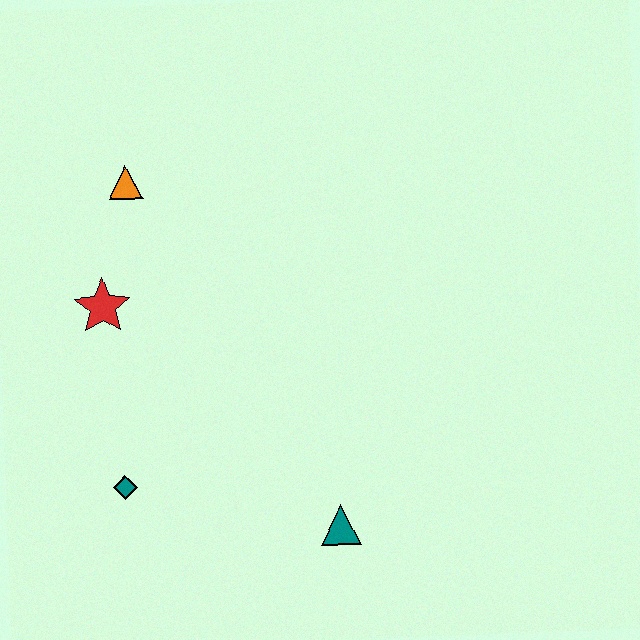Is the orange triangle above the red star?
Yes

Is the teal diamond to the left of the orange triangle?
Yes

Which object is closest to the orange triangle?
The red star is closest to the orange triangle.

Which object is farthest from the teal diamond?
The orange triangle is farthest from the teal diamond.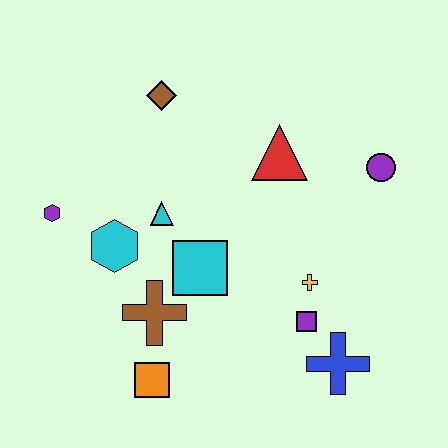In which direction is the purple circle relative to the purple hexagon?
The purple circle is to the right of the purple hexagon.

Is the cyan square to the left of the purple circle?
Yes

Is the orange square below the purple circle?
Yes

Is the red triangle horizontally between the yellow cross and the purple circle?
No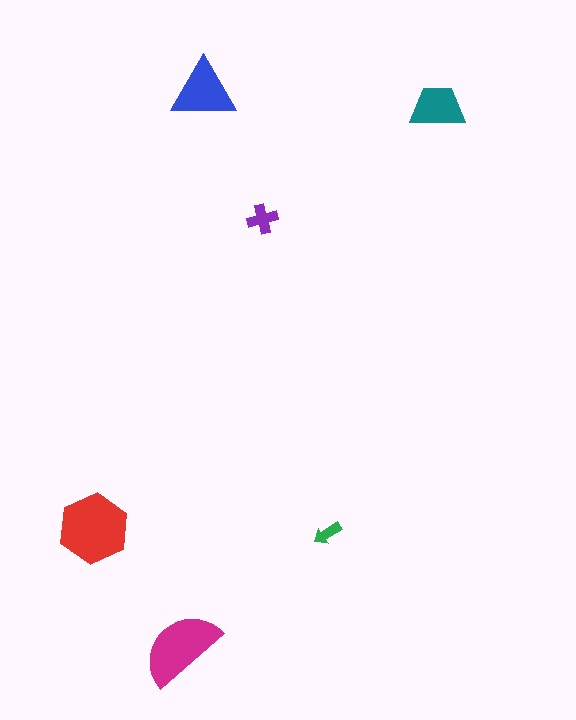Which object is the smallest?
The green arrow.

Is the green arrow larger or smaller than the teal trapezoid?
Smaller.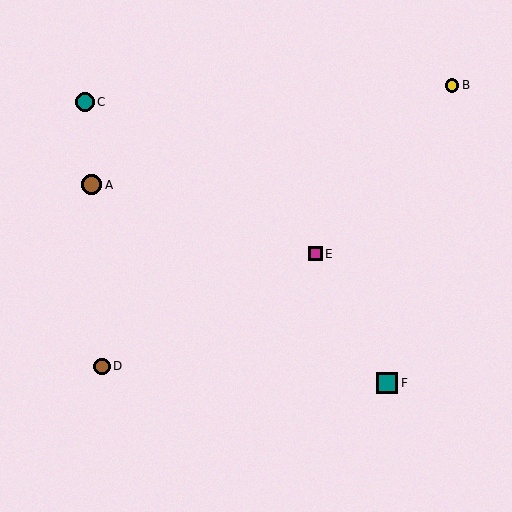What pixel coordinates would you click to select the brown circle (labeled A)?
Click at (92, 185) to select the brown circle A.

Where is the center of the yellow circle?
The center of the yellow circle is at (452, 85).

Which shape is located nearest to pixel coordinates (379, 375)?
The teal square (labeled F) at (387, 383) is nearest to that location.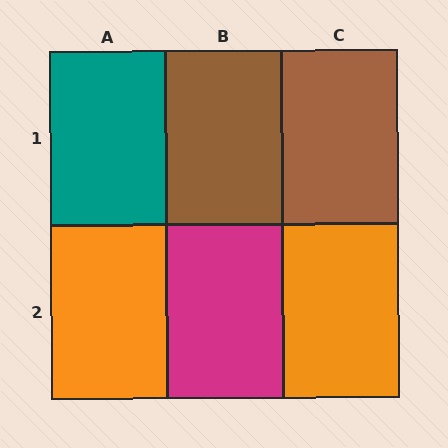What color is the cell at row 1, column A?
Teal.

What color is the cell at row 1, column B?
Brown.